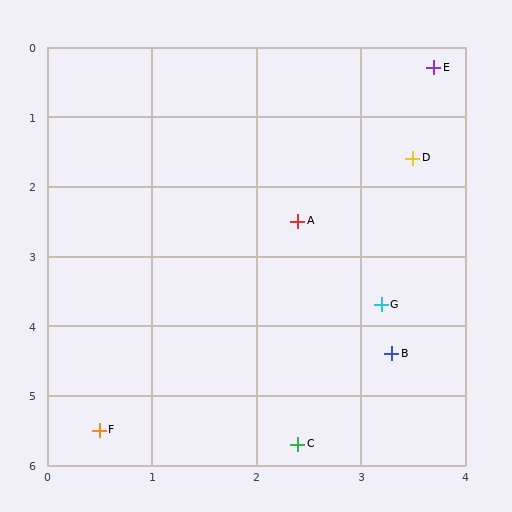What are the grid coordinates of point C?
Point C is at approximately (2.4, 5.7).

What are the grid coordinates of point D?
Point D is at approximately (3.5, 1.6).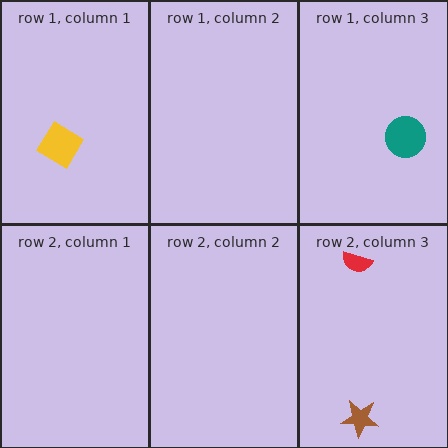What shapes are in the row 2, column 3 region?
The brown star, the red semicircle.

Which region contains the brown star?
The row 2, column 3 region.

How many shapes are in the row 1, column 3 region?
1.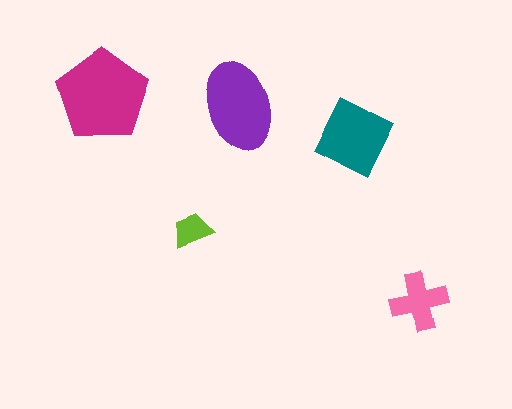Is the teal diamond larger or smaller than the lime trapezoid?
Larger.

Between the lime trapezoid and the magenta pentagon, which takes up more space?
The magenta pentagon.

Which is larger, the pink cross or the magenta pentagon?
The magenta pentagon.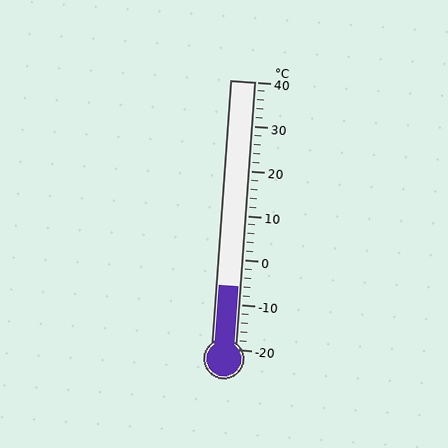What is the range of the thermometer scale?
The thermometer scale ranges from -20°C to 40°C.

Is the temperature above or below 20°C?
The temperature is below 20°C.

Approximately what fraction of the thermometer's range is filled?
The thermometer is filled to approximately 25% of its range.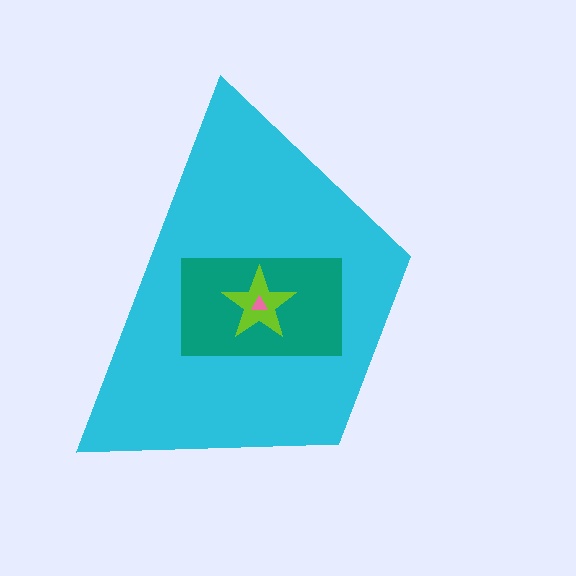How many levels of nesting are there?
4.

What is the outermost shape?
The cyan trapezoid.